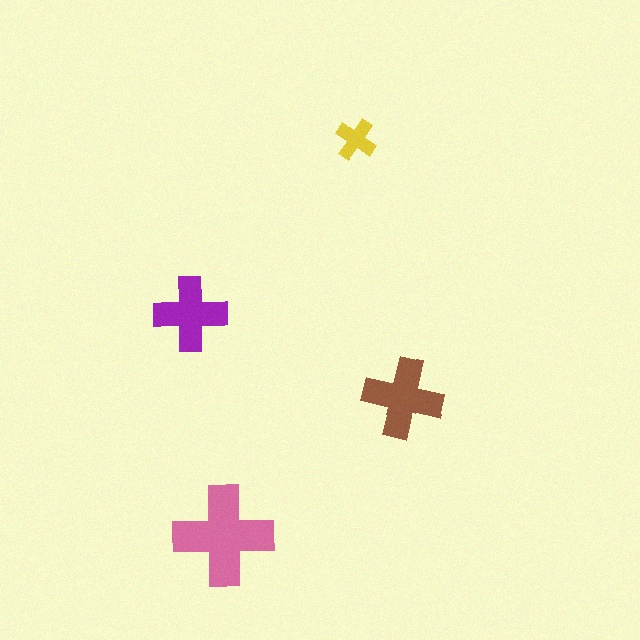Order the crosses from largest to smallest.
the pink one, the brown one, the purple one, the yellow one.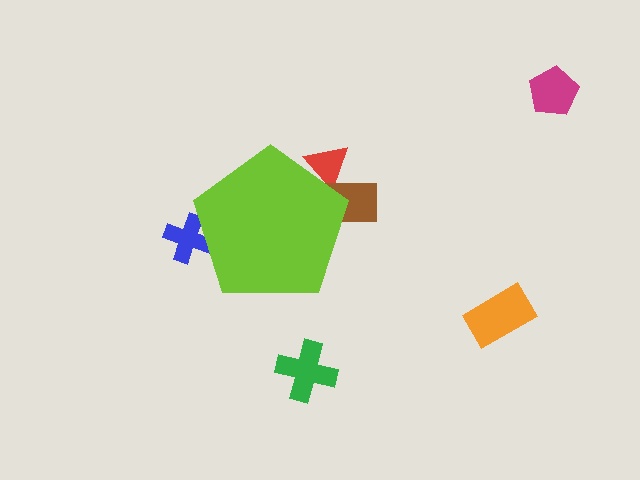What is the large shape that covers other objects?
A lime pentagon.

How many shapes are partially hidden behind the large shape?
3 shapes are partially hidden.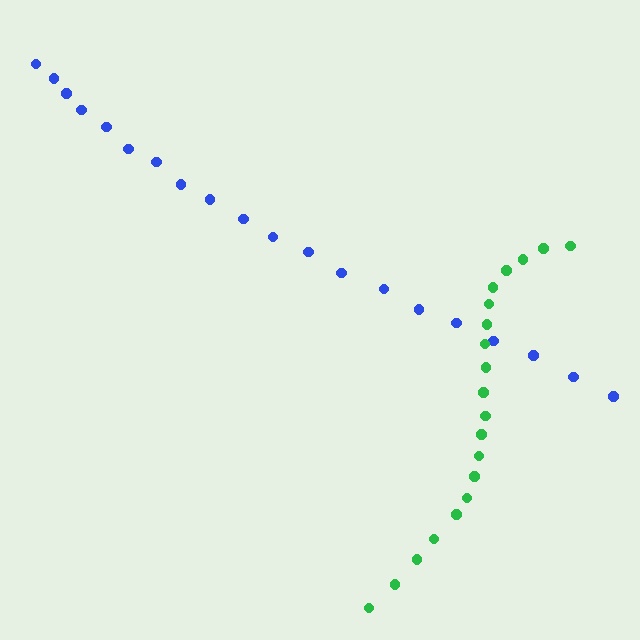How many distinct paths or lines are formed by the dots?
There are 2 distinct paths.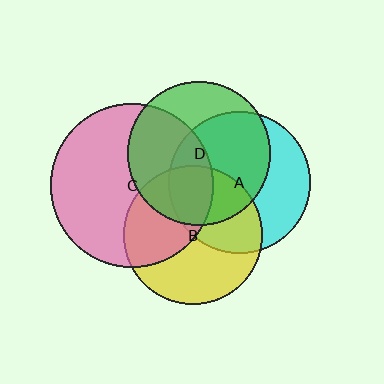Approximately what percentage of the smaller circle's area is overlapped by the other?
Approximately 40%.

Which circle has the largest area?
Circle C (pink).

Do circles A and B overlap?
Yes.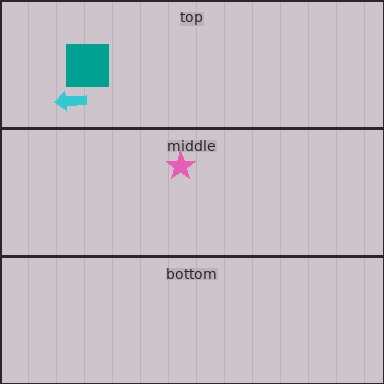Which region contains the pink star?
The middle region.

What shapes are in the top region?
The teal square, the cyan arrow.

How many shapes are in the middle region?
1.